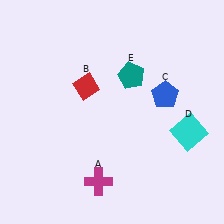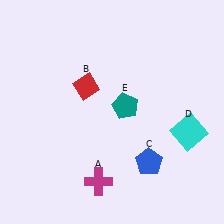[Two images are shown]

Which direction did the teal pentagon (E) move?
The teal pentagon (E) moved down.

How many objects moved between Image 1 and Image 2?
2 objects moved between the two images.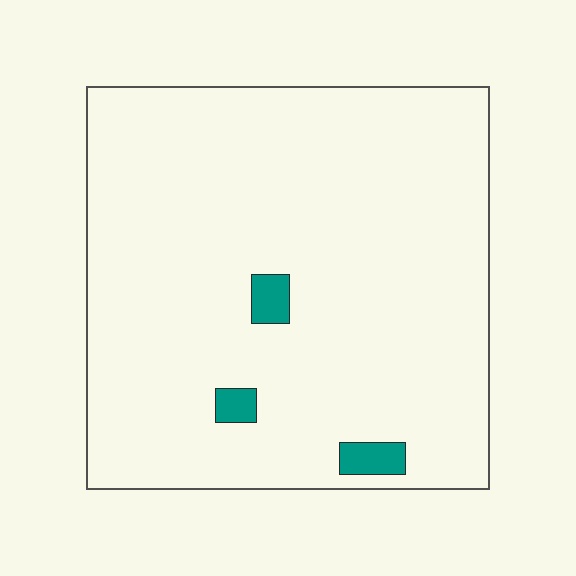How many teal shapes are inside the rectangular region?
3.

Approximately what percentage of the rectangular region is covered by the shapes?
Approximately 5%.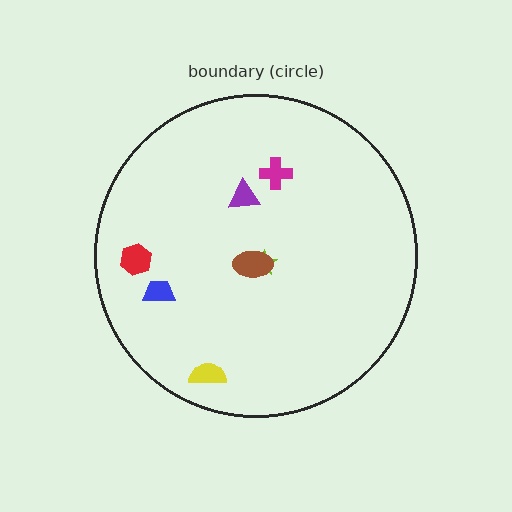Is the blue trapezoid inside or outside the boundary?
Inside.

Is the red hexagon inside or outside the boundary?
Inside.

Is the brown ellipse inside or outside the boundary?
Inside.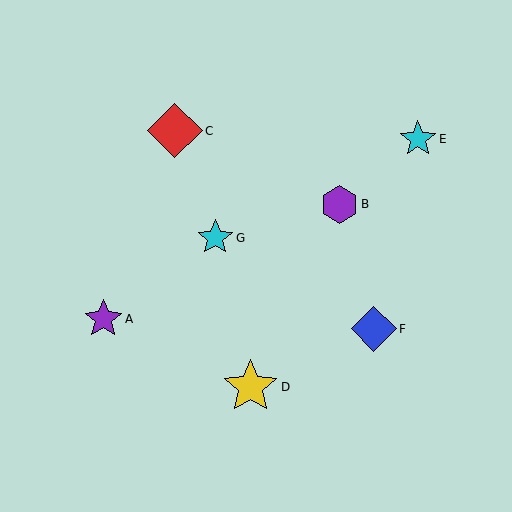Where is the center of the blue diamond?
The center of the blue diamond is at (374, 329).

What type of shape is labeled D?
Shape D is a yellow star.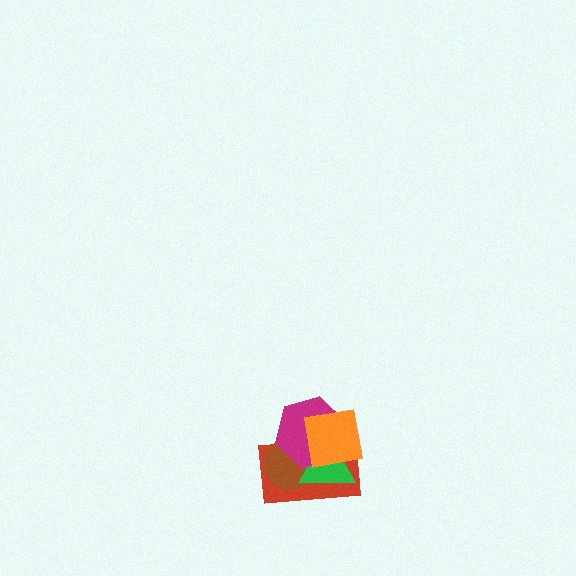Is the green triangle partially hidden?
Yes, it is partially covered by another shape.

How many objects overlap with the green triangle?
4 objects overlap with the green triangle.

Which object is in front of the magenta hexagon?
The orange square is in front of the magenta hexagon.